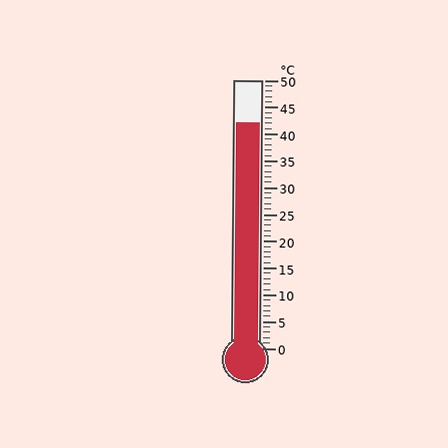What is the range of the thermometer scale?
The thermometer scale ranges from 0°C to 50°C.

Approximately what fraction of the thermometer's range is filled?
The thermometer is filled to approximately 85% of its range.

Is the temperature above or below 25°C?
The temperature is above 25°C.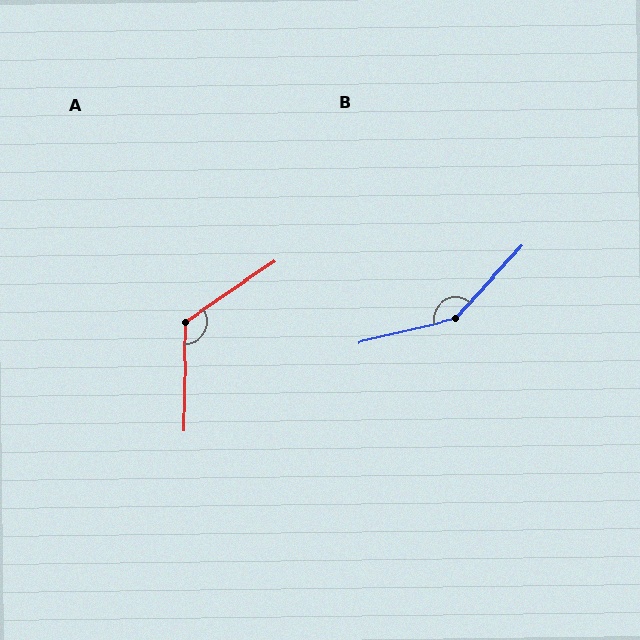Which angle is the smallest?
A, at approximately 125 degrees.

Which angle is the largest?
B, at approximately 146 degrees.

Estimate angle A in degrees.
Approximately 125 degrees.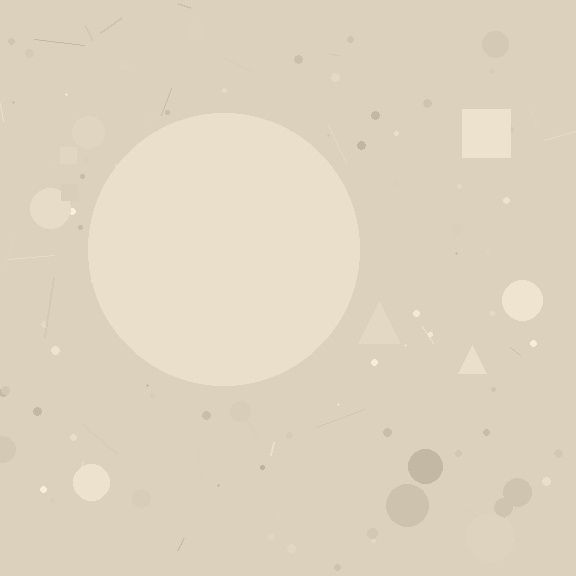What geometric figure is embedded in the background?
A circle is embedded in the background.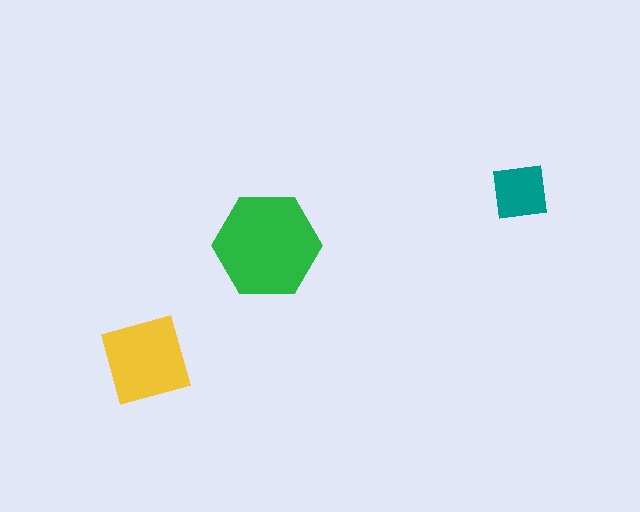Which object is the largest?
The green hexagon.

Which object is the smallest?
The teal square.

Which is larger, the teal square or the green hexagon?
The green hexagon.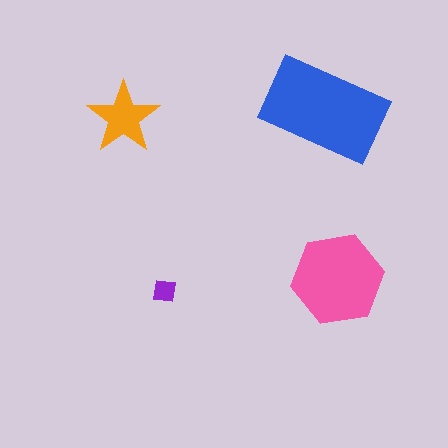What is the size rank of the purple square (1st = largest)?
4th.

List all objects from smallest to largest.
The purple square, the orange star, the pink hexagon, the blue rectangle.